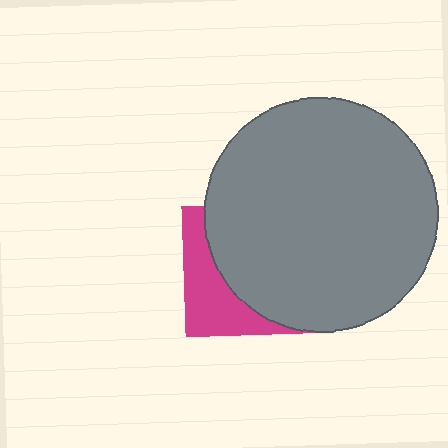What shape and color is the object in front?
The object in front is a gray circle.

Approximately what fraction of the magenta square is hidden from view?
Roughly 66% of the magenta square is hidden behind the gray circle.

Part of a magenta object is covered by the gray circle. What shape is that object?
It is a square.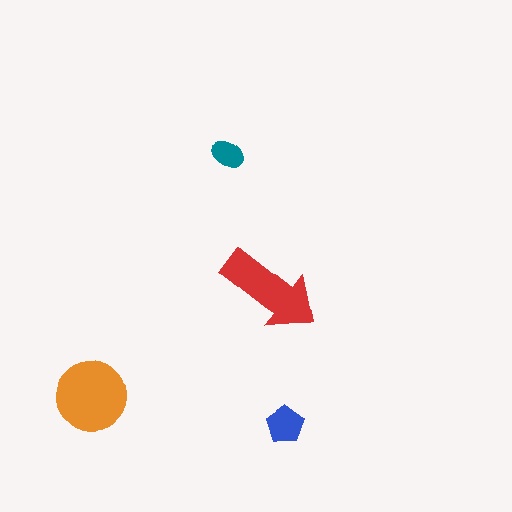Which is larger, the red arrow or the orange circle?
The orange circle.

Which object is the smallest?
The teal ellipse.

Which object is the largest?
The orange circle.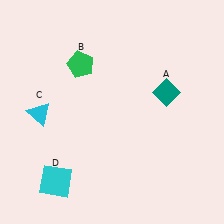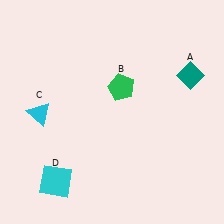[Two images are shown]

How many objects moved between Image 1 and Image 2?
2 objects moved between the two images.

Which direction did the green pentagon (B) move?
The green pentagon (B) moved right.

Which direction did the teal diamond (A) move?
The teal diamond (A) moved right.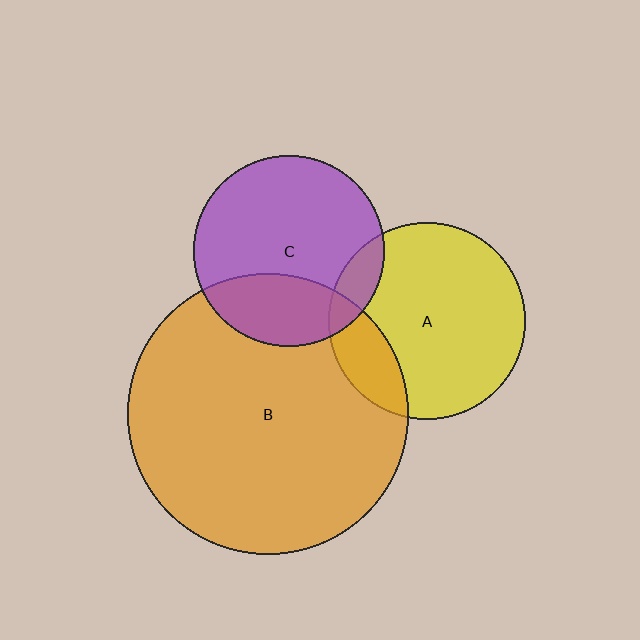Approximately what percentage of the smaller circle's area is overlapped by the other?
Approximately 20%.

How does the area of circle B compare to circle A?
Approximately 2.0 times.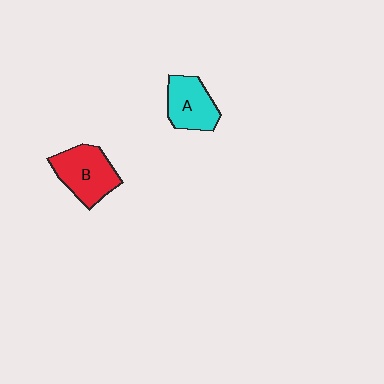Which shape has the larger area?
Shape B (red).